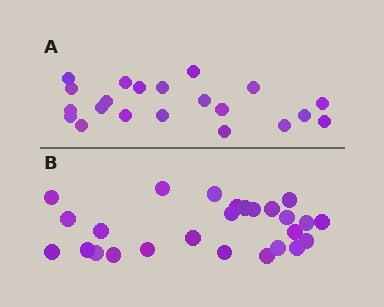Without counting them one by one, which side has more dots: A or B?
Region B (the bottom region) has more dots.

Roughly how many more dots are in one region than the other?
Region B has about 5 more dots than region A.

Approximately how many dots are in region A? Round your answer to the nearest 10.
About 20 dots. (The exact count is 21, which rounds to 20.)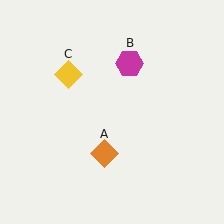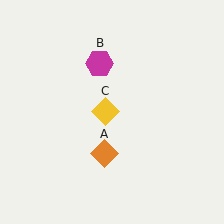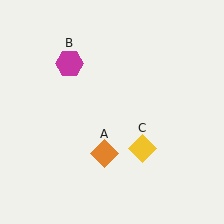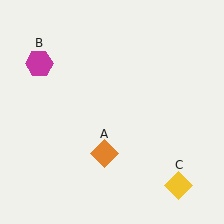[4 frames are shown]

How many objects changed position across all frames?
2 objects changed position: magenta hexagon (object B), yellow diamond (object C).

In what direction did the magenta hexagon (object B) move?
The magenta hexagon (object B) moved left.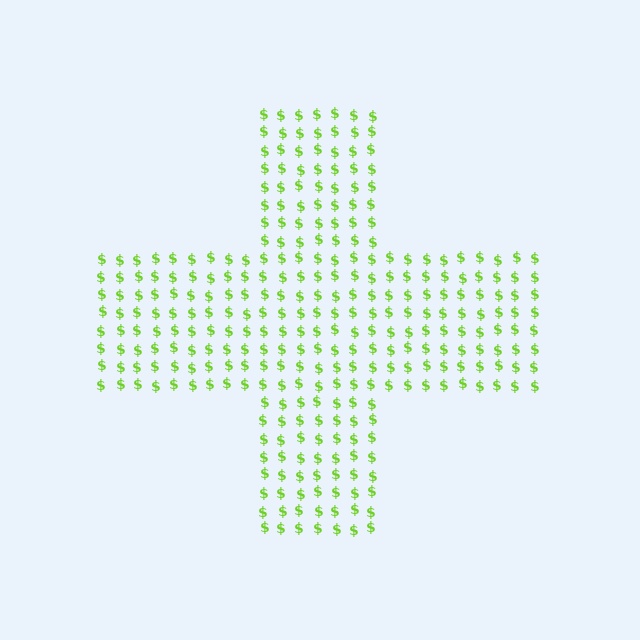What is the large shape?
The large shape is a cross.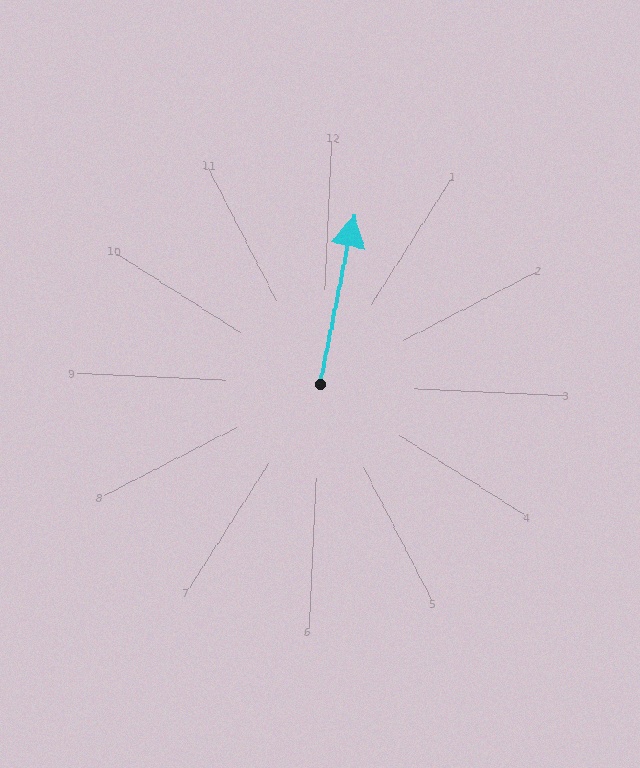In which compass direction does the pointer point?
North.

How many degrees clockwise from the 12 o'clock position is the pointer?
Approximately 9 degrees.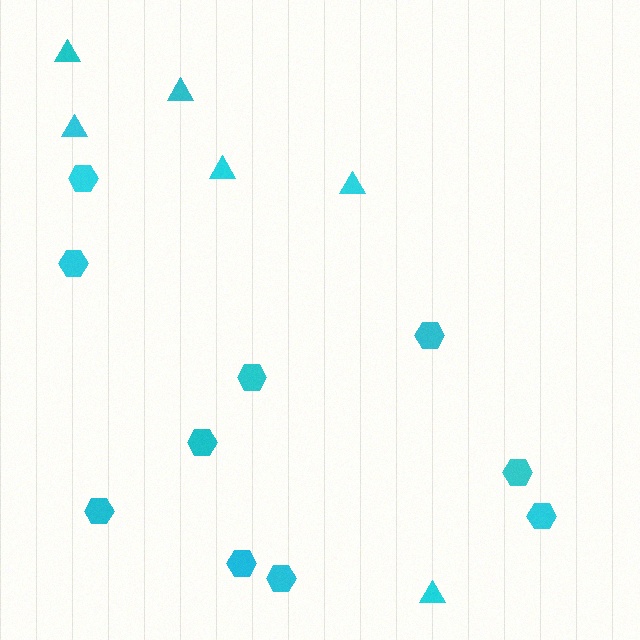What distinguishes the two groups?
There are 2 groups: one group of hexagons (10) and one group of triangles (6).